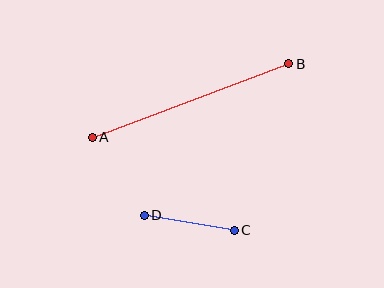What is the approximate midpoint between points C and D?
The midpoint is at approximately (189, 223) pixels.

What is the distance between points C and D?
The distance is approximately 91 pixels.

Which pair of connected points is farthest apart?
Points A and B are farthest apart.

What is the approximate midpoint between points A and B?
The midpoint is at approximately (190, 100) pixels.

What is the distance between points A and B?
The distance is approximately 210 pixels.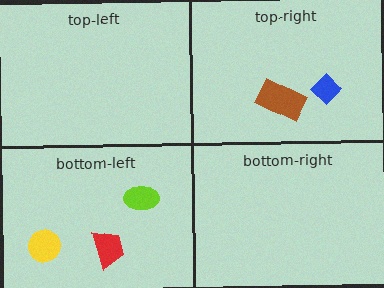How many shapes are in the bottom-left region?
3.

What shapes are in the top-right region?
The brown rectangle, the blue diamond.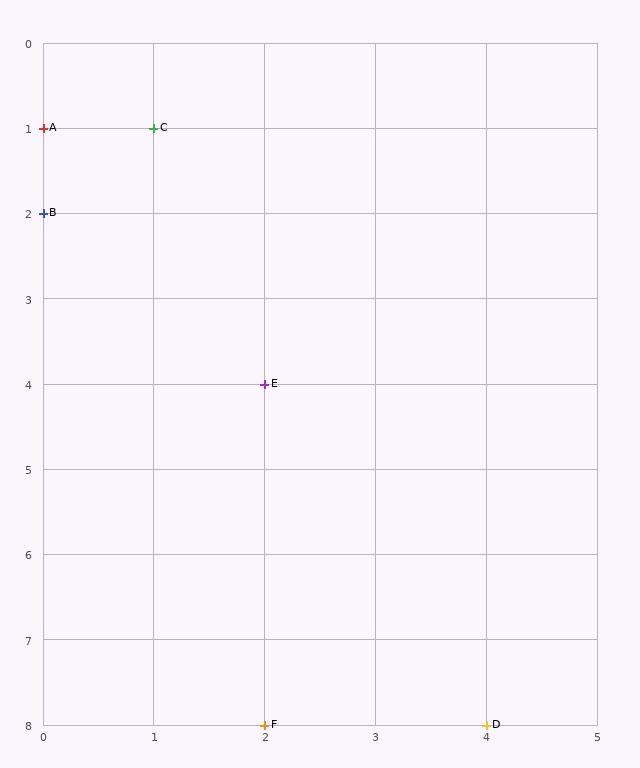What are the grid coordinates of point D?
Point D is at grid coordinates (4, 8).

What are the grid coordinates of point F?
Point F is at grid coordinates (2, 8).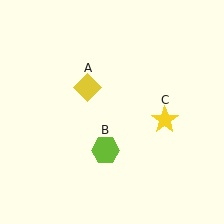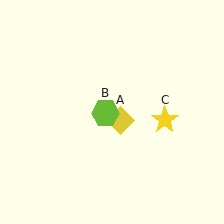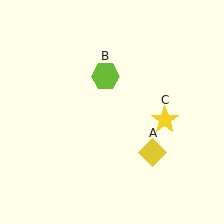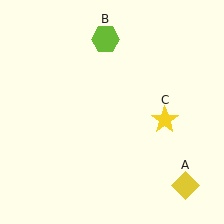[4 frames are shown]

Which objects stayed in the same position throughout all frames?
Yellow star (object C) remained stationary.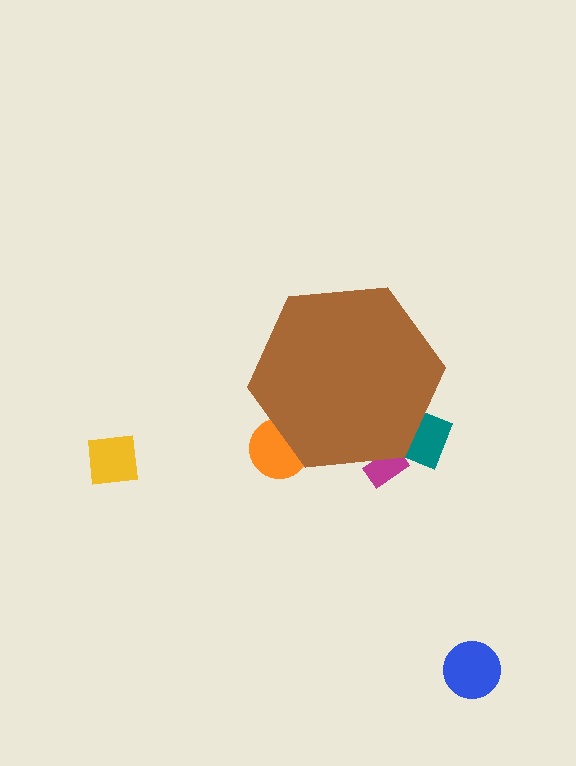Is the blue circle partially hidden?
No, the blue circle is fully visible.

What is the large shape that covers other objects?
A brown hexagon.